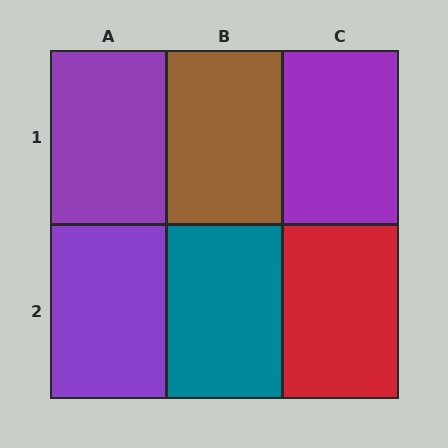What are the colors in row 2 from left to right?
Purple, teal, red.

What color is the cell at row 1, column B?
Brown.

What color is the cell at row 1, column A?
Purple.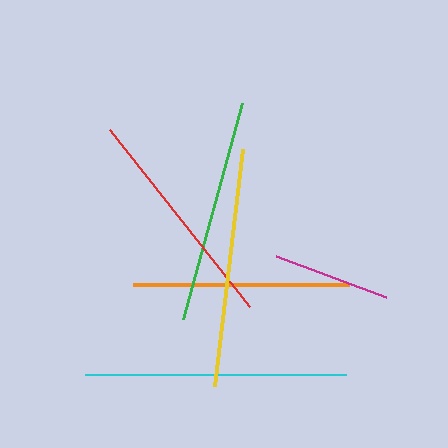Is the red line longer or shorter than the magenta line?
The red line is longer than the magenta line.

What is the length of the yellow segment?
The yellow segment is approximately 238 pixels long.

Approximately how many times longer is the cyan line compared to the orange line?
The cyan line is approximately 1.2 times the length of the orange line.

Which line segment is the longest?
The cyan line is the longest at approximately 261 pixels.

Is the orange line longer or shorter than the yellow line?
The yellow line is longer than the orange line.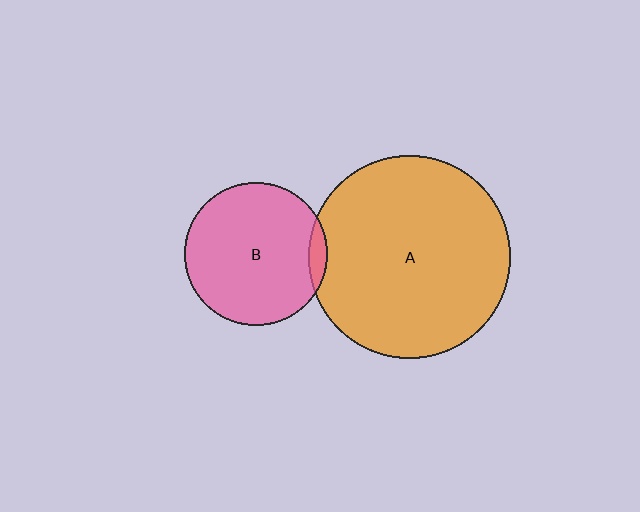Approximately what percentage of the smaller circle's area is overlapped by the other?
Approximately 5%.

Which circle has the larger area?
Circle A (orange).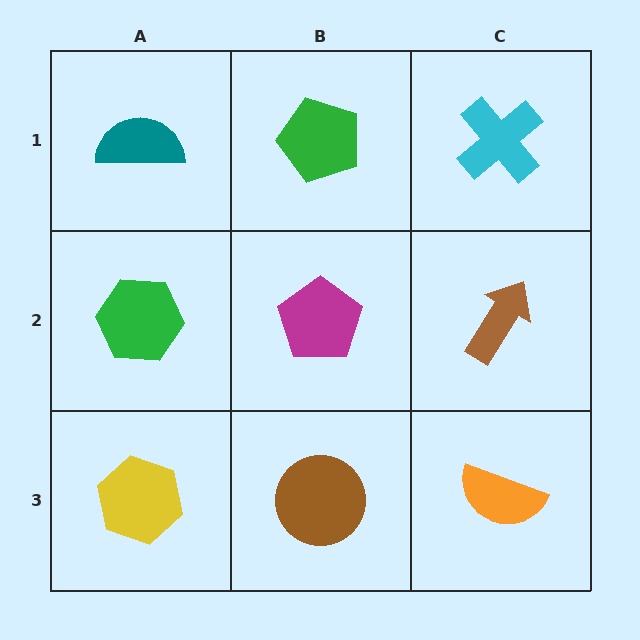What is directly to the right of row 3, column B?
An orange semicircle.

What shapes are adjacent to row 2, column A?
A teal semicircle (row 1, column A), a yellow hexagon (row 3, column A), a magenta pentagon (row 2, column B).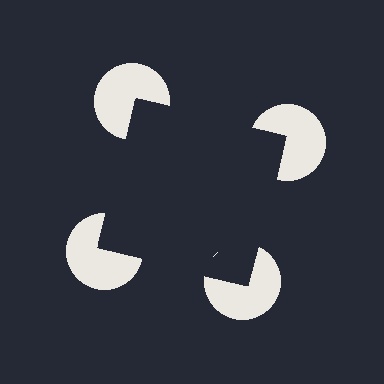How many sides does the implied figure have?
4 sides.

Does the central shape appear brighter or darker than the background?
It typically appears slightly darker than the background, even though no actual brightness change is drawn.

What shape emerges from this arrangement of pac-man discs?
An illusory square — its edges are inferred from the aligned wedge cuts in the pac-man discs, not physically drawn.